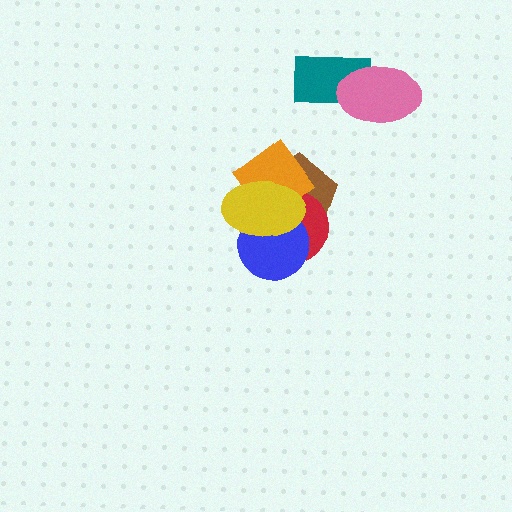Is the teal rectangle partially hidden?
Yes, it is partially covered by another shape.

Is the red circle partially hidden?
Yes, it is partially covered by another shape.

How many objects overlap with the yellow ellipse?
4 objects overlap with the yellow ellipse.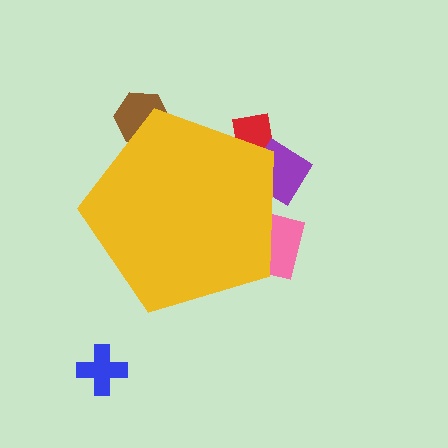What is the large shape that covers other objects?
A yellow pentagon.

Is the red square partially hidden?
Yes, the red square is partially hidden behind the yellow pentagon.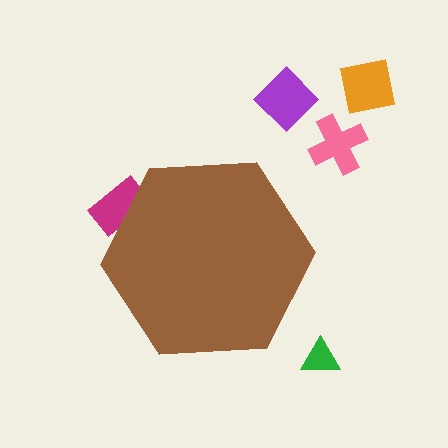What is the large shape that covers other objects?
A brown hexagon.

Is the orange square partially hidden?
No, the orange square is fully visible.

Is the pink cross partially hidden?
No, the pink cross is fully visible.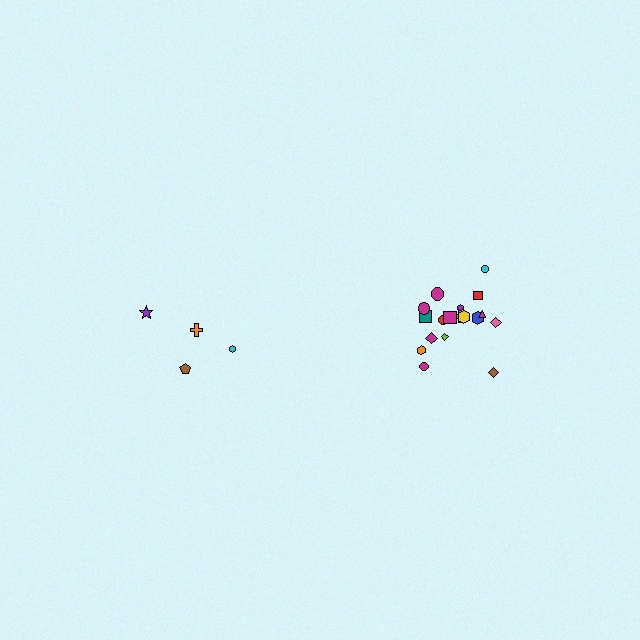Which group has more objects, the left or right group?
The right group.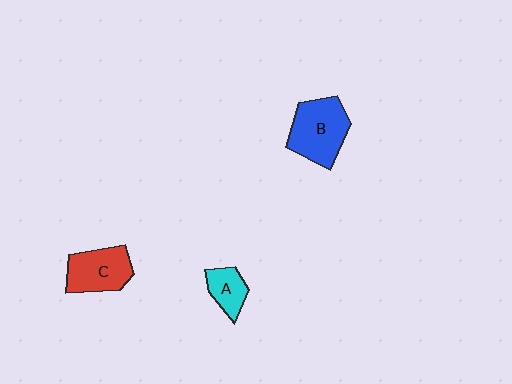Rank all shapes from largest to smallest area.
From largest to smallest: B (blue), C (red), A (cyan).